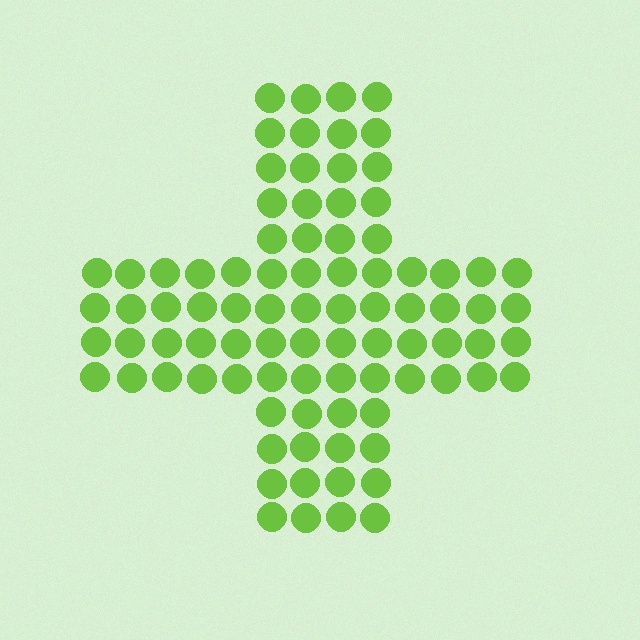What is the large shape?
The large shape is a cross.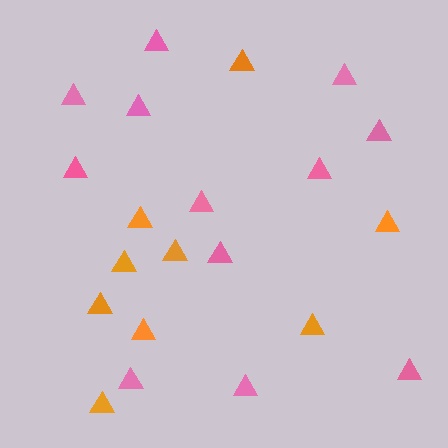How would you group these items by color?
There are 2 groups: one group of pink triangles (12) and one group of orange triangles (9).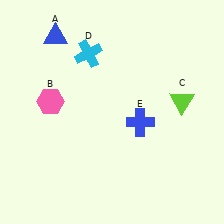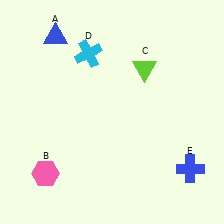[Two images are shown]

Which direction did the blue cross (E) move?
The blue cross (E) moved right.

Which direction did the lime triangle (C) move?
The lime triangle (C) moved left.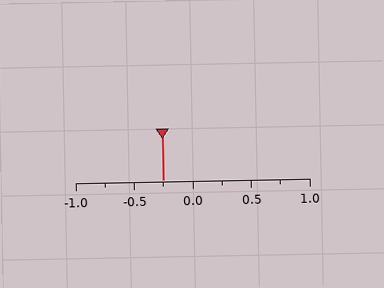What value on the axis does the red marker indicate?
The marker indicates approximately -0.25.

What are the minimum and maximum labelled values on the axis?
The axis runs from -1.0 to 1.0.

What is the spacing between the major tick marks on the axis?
The major ticks are spaced 0.5 apart.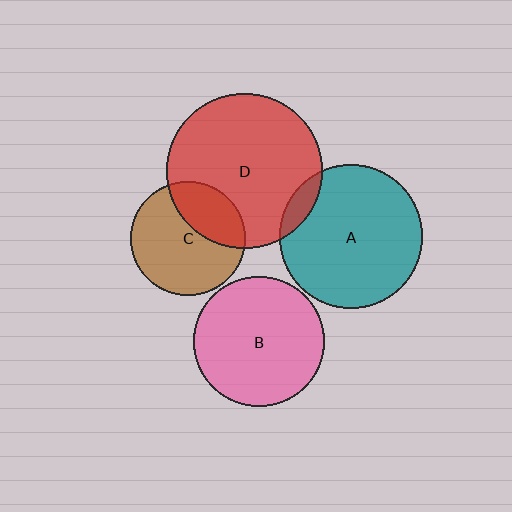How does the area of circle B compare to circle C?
Approximately 1.3 times.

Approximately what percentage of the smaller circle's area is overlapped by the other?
Approximately 10%.